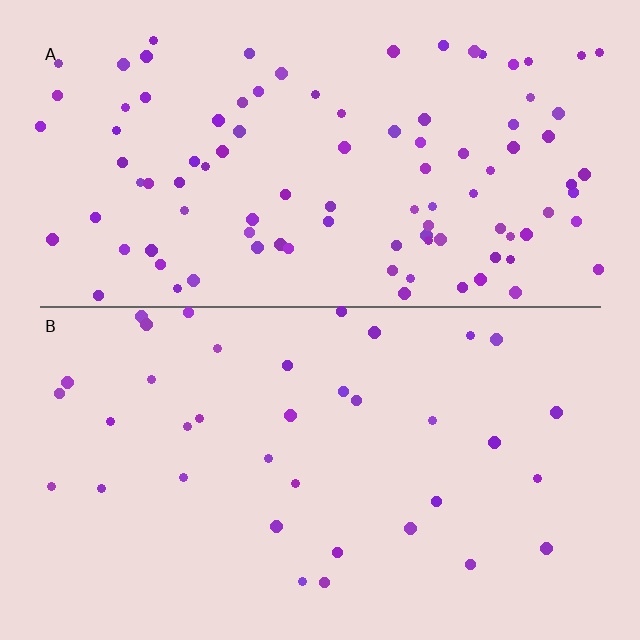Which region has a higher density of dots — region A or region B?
A (the top).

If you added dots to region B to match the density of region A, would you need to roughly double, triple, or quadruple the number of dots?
Approximately triple.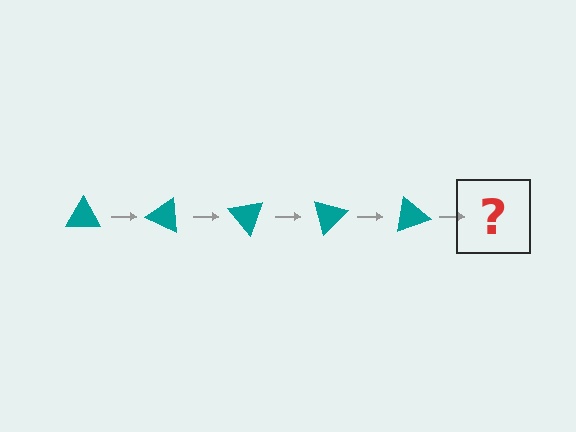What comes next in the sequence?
The next element should be a teal triangle rotated 125 degrees.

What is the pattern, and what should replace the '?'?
The pattern is that the triangle rotates 25 degrees each step. The '?' should be a teal triangle rotated 125 degrees.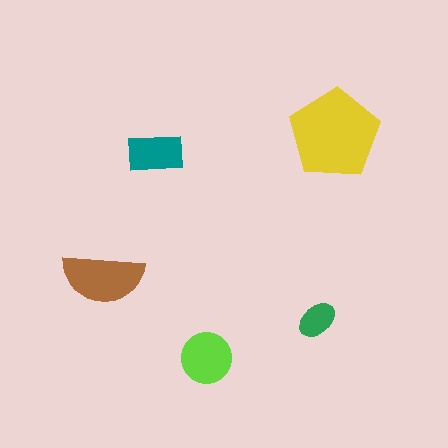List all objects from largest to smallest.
The yellow pentagon, the brown semicircle, the lime circle, the teal rectangle, the green ellipse.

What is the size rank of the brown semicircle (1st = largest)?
2nd.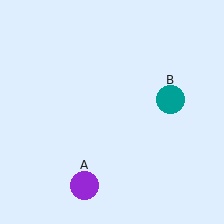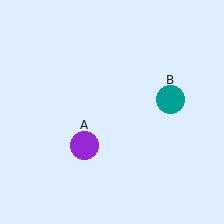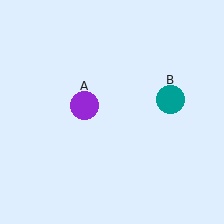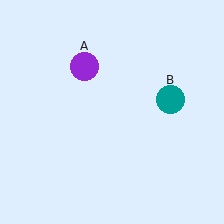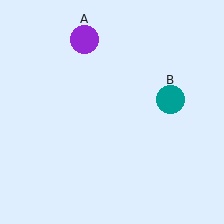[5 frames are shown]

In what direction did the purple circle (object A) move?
The purple circle (object A) moved up.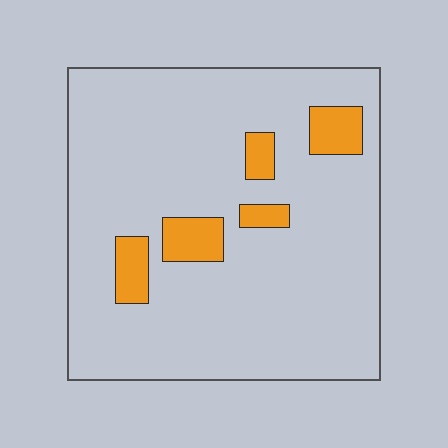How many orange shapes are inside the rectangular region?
5.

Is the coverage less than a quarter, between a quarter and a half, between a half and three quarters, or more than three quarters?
Less than a quarter.